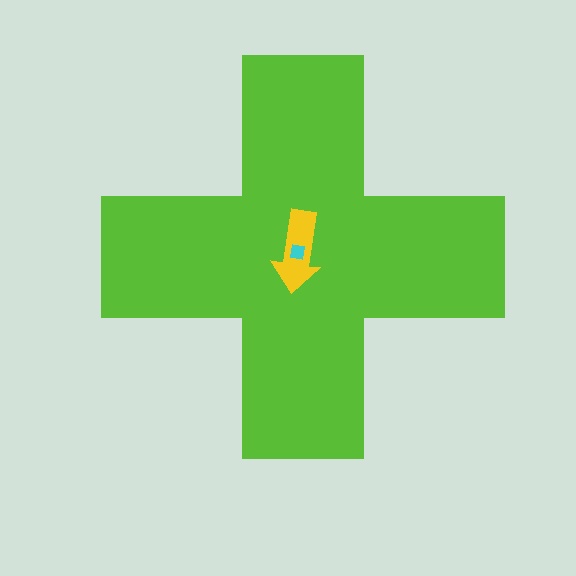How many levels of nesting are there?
3.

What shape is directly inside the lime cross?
The yellow arrow.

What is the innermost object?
The cyan square.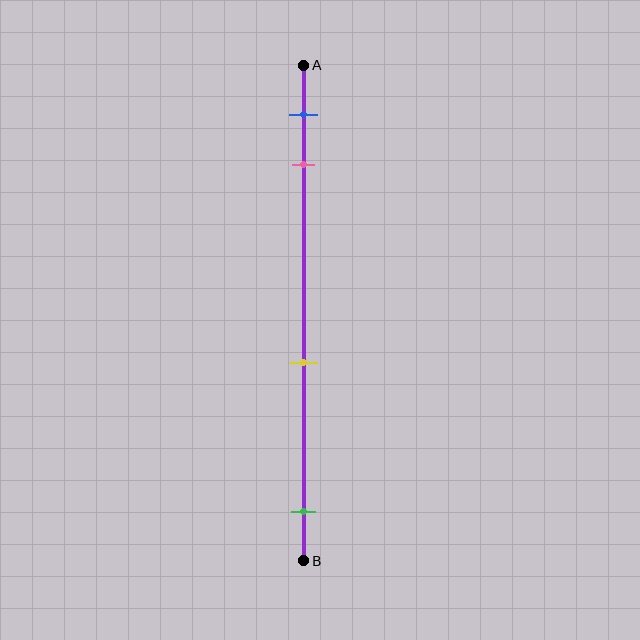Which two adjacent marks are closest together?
The blue and pink marks are the closest adjacent pair.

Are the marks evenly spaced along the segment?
No, the marks are not evenly spaced.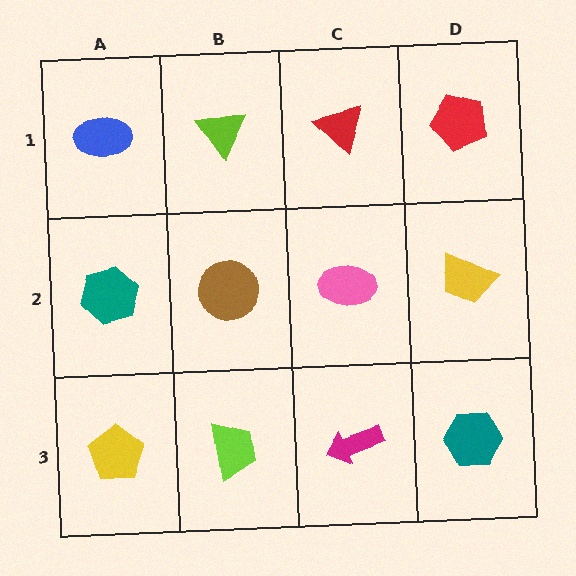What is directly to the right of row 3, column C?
A teal hexagon.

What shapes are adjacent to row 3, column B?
A brown circle (row 2, column B), a yellow pentagon (row 3, column A), a magenta arrow (row 3, column C).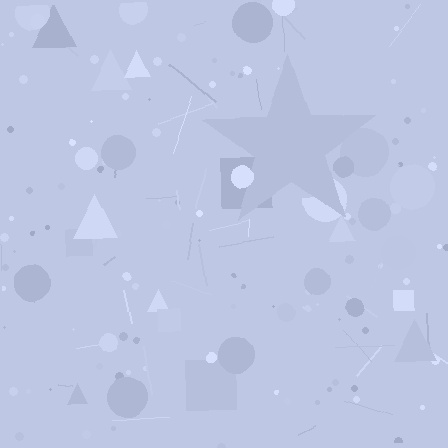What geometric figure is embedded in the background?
A star is embedded in the background.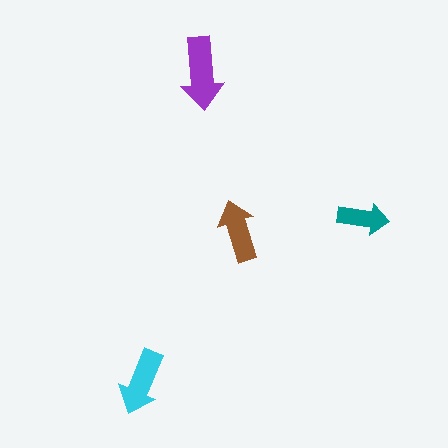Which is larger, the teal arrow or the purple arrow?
The purple one.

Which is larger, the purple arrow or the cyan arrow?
The purple one.